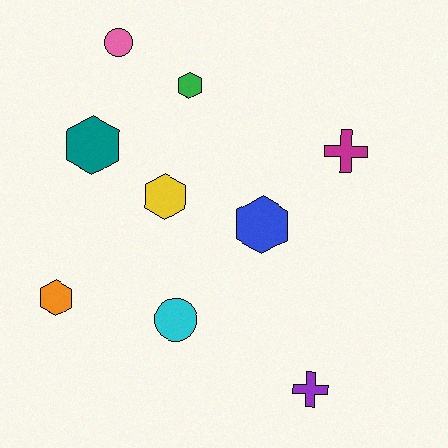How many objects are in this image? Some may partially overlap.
There are 9 objects.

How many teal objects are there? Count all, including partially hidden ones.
There is 1 teal object.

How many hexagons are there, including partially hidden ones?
There are 5 hexagons.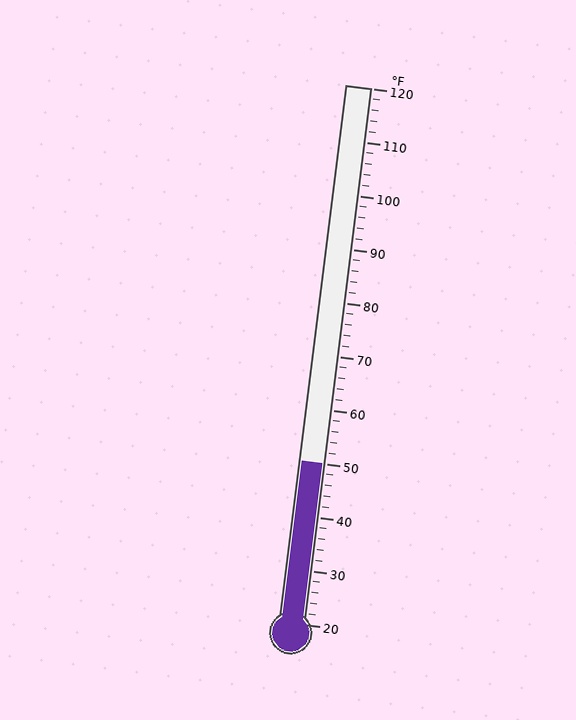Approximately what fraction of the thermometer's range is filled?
The thermometer is filled to approximately 30% of its range.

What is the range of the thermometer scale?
The thermometer scale ranges from 20°F to 120°F.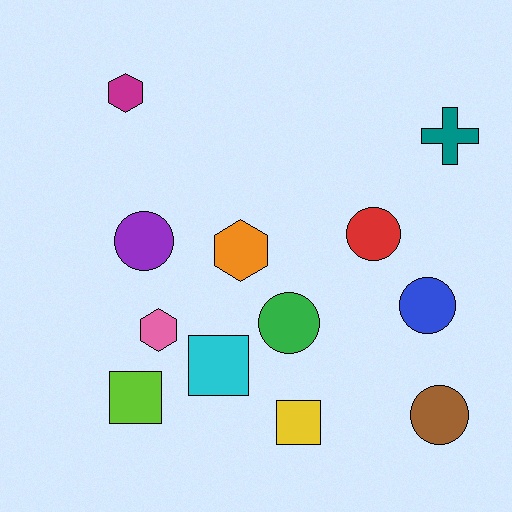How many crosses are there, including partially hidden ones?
There is 1 cross.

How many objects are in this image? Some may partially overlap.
There are 12 objects.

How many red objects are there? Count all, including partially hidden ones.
There is 1 red object.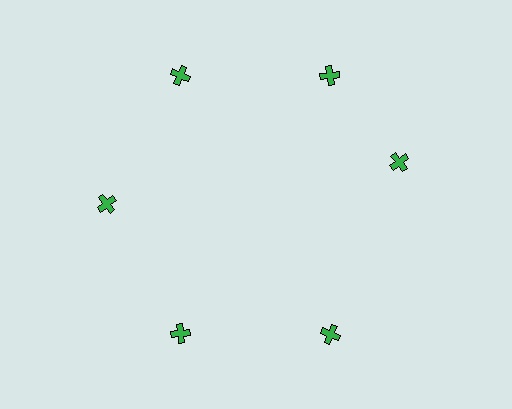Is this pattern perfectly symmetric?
No. The 6 green crosses are arranged in a ring, but one element near the 3 o'clock position is rotated out of alignment along the ring, breaking the 6-fold rotational symmetry.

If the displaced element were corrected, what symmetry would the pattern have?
It would have 6-fold rotational symmetry — the pattern would map onto itself every 60 degrees.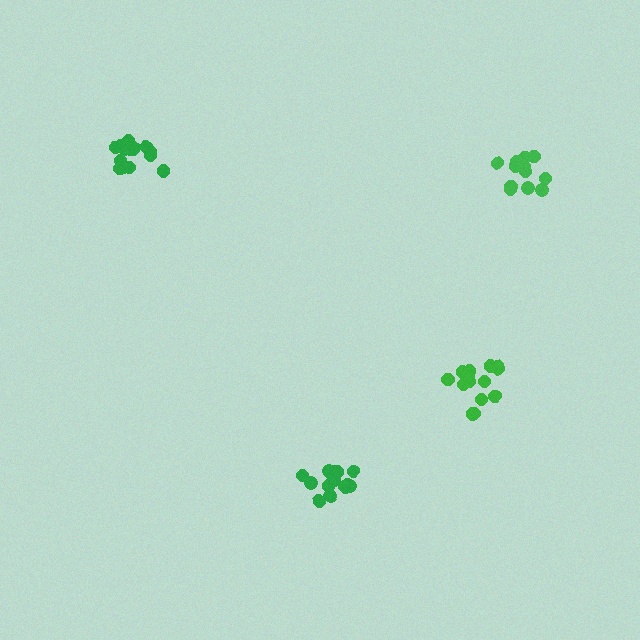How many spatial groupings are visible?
There are 4 spatial groupings.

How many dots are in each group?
Group 1: 17 dots, Group 2: 16 dots, Group 3: 14 dots, Group 4: 13 dots (60 total).